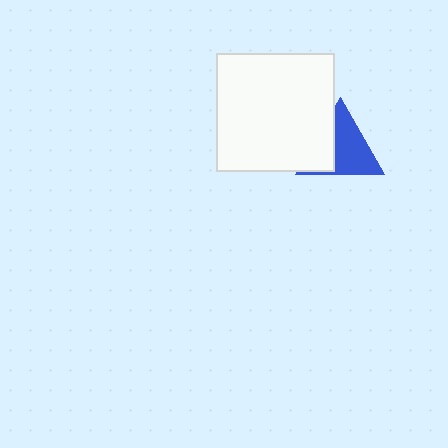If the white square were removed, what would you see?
You would see the complete blue triangle.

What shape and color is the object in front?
The object in front is a white square.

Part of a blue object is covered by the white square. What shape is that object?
It is a triangle.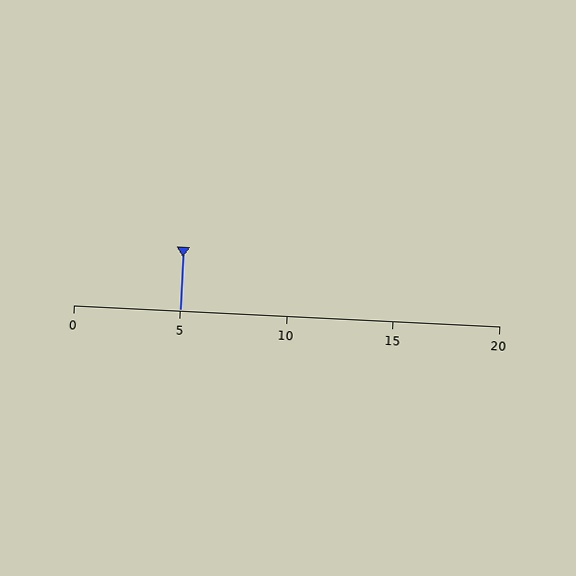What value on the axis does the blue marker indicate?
The marker indicates approximately 5.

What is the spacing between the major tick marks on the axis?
The major ticks are spaced 5 apart.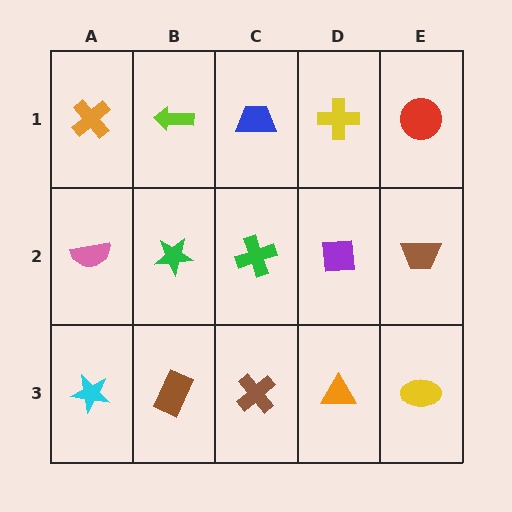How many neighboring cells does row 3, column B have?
3.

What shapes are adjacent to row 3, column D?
A purple square (row 2, column D), a brown cross (row 3, column C), a yellow ellipse (row 3, column E).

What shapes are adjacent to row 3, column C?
A green cross (row 2, column C), a brown rectangle (row 3, column B), an orange triangle (row 3, column D).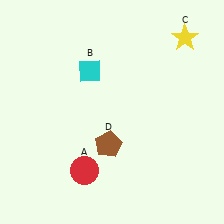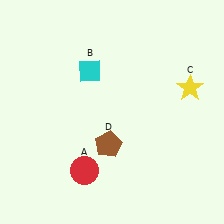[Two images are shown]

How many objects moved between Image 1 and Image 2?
1 object moved between the two images.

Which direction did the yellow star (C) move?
The yellow star (C) moved down.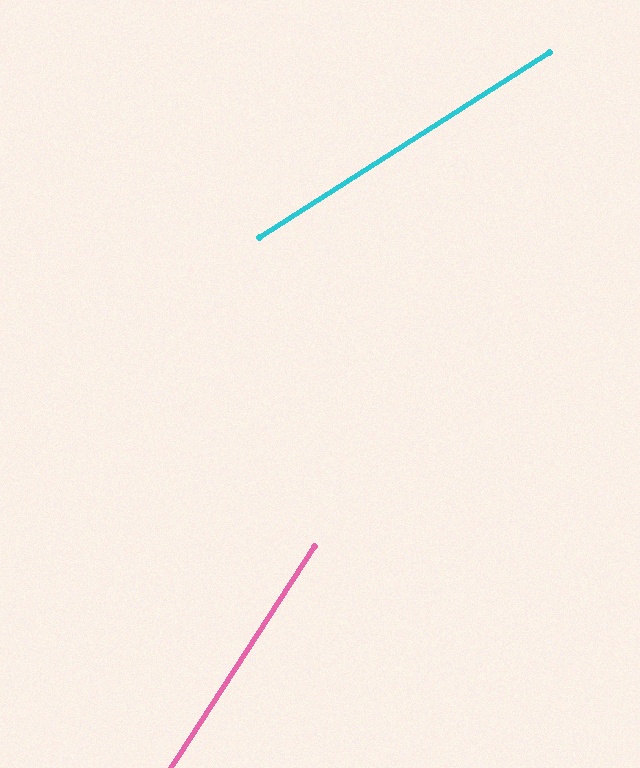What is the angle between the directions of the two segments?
Approximately 24 degrees.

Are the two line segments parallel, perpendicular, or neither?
Neither parallel nor perpendicular — they differ by about 24°.